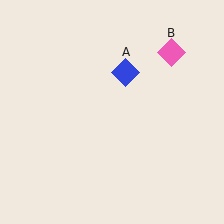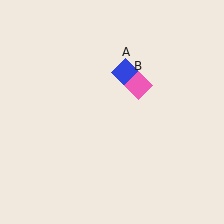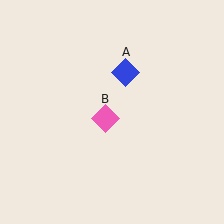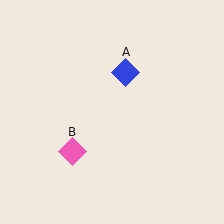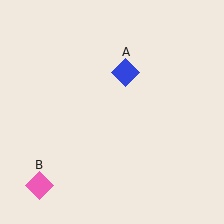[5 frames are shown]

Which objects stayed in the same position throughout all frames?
Blue diamond (object A) remained stationary.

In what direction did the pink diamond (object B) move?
The pink diamond (object B) moved down and to the left.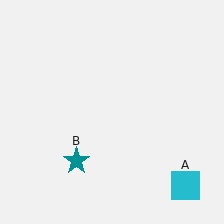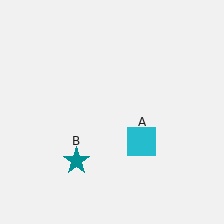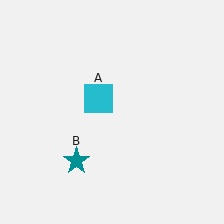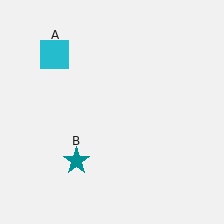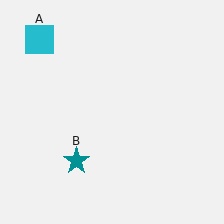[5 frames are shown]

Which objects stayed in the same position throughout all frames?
Teal star (object B) remained stationary.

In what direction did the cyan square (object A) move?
The cyan square (object A) moved up and to the left.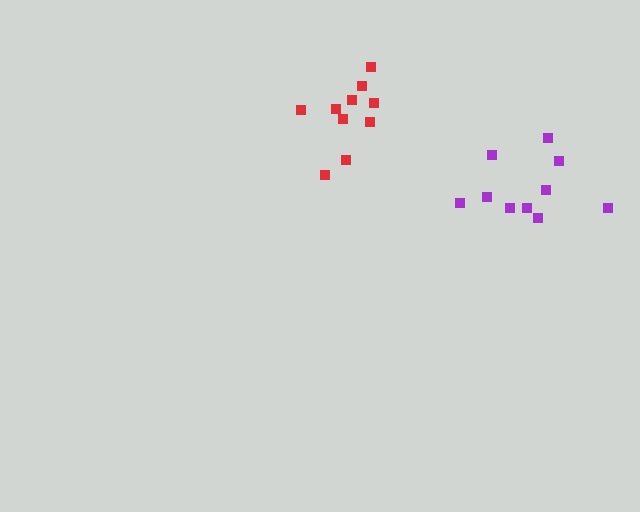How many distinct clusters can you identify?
There are 2 distinct clusters.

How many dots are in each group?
Group 1: 10 dots, Group 2: 10 dots (20 total).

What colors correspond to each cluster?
The clusters are colored: red, purple.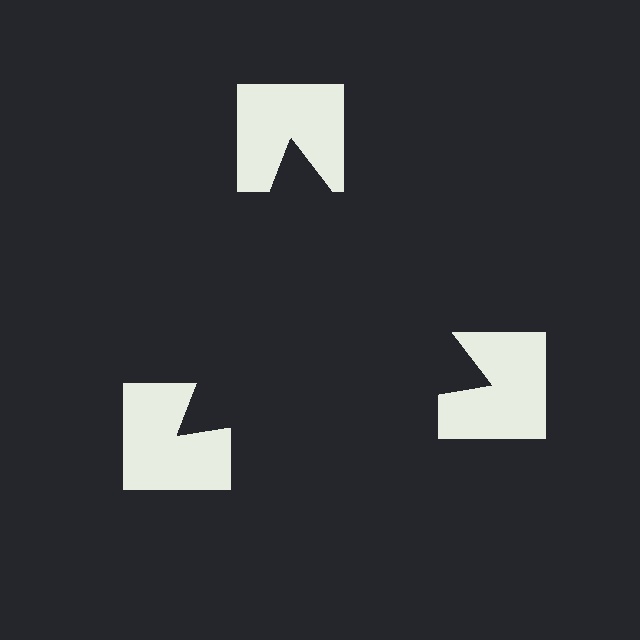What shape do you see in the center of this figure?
An illusory triangle — its edges are inferred from the aligned wedge cuts in the notched squares, not physically drawn.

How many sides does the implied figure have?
3 sides.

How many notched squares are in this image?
There are 3 — one at each vertex of the illusory triangle.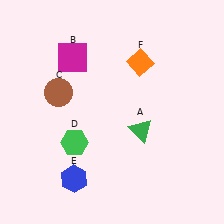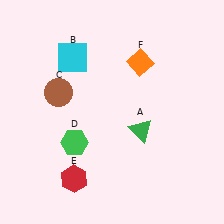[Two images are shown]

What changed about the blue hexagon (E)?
In Image 1, E is blue. In Image 2, it changed to red.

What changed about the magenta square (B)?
In Image 1, B is magenta. In Image 2, it changed to cyan.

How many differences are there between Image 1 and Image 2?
There are 2 differences between the two images.